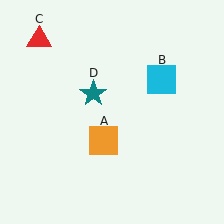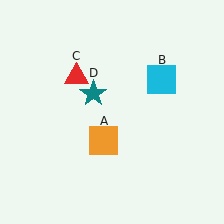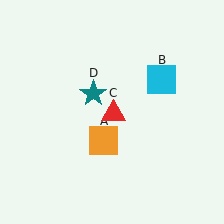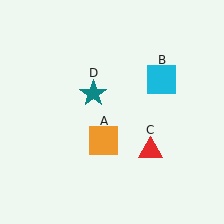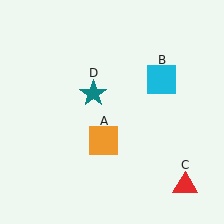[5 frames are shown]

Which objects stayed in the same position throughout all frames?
Orange square (object A) and cyan square (object B) and teal star (object D) remained stationary.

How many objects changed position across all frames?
1 object changed position: red triangle (object C).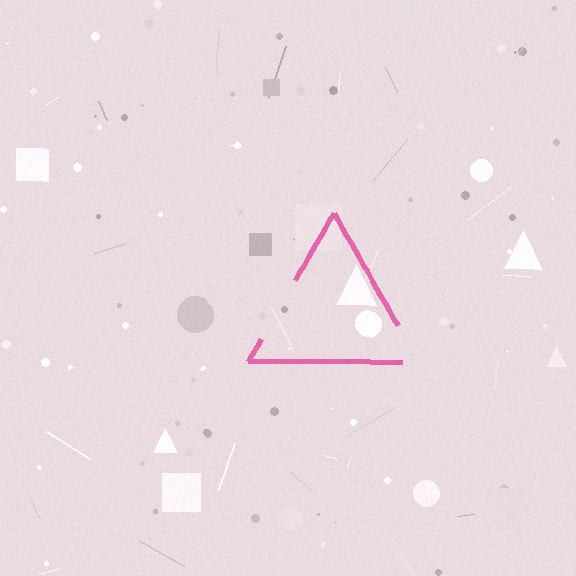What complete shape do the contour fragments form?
The contour fragments form a triangle.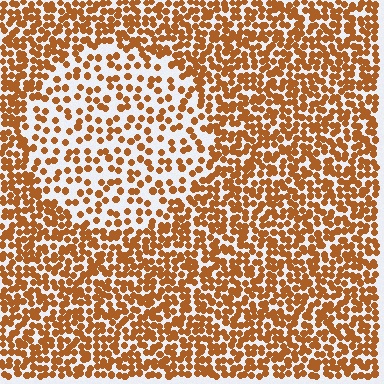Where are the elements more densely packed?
The elements are more densely packed outside the circle boundary.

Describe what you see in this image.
The image contains small brown elements arranged at two different densities. A circle-shaped region is visible where the elements are less densely packed than the surrounding area.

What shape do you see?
I see a circle.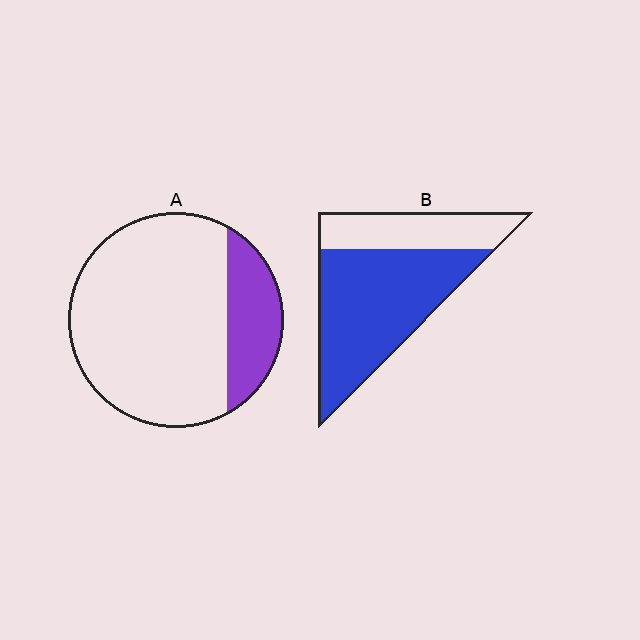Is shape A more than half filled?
No.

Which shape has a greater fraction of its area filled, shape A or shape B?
Shape B.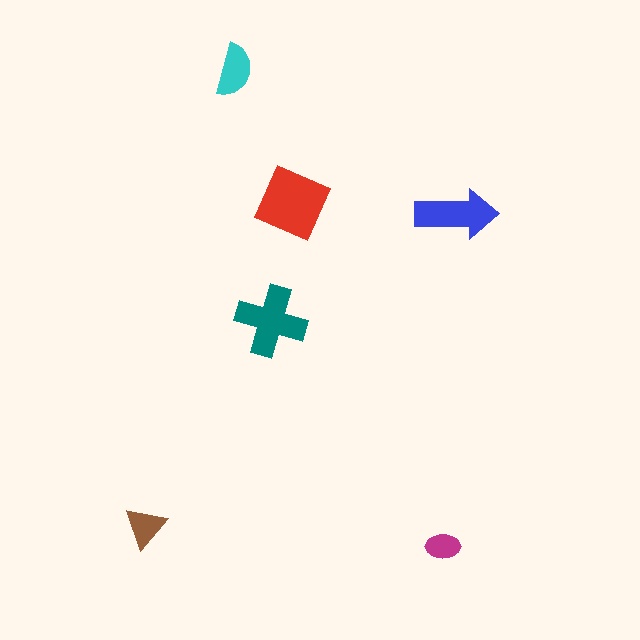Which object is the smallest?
The magenta ellipse.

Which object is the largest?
The red diamond.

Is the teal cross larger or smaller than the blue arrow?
Larger.